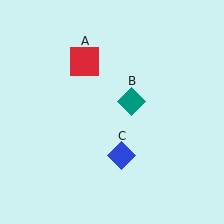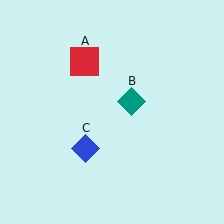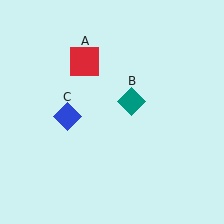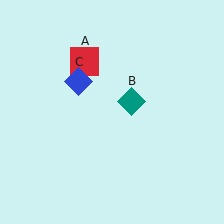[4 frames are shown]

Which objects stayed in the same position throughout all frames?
Red square (object A) and teal diamond (object B) remained stationary.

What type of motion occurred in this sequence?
The blue diamond (object C) rotated clockwise around the center of the scene.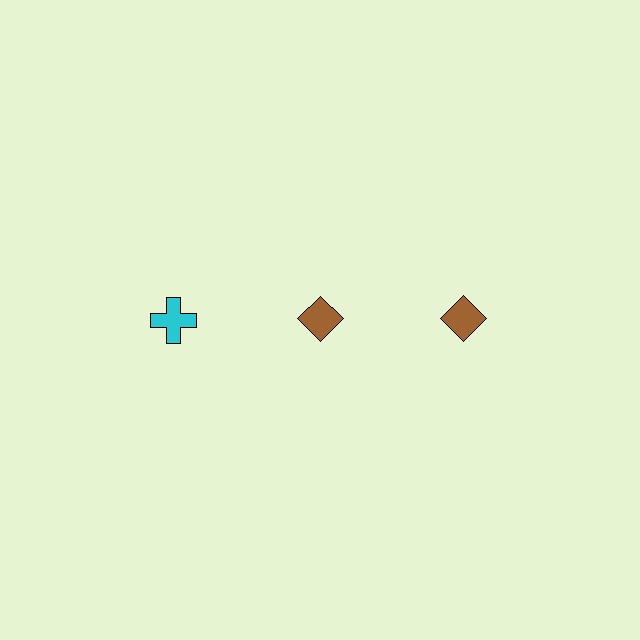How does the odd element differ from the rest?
It differs in both color (cyan instead of brown) and shape (cross instead of diamond).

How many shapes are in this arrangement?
There are 3 shapes arranged in a grid pattern.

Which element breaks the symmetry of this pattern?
The cyan cross in the top row, leftmost column breaks the symmetry. All other shapes are brown diamonds.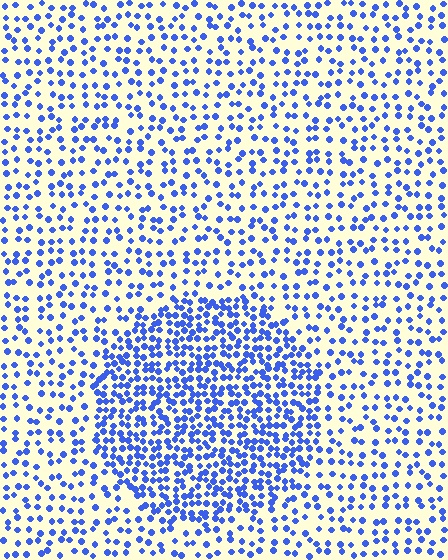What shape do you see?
I see a circle.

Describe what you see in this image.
The image contains small blue elements arranged at two different densities. A circle-shaped region is visible where the elements are more densely packed than the surrounding area.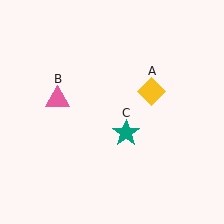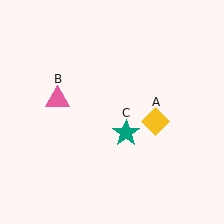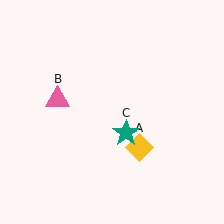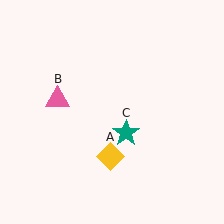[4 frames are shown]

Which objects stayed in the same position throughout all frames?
Pink triangle (object B) and teal star (object C) remained stationary.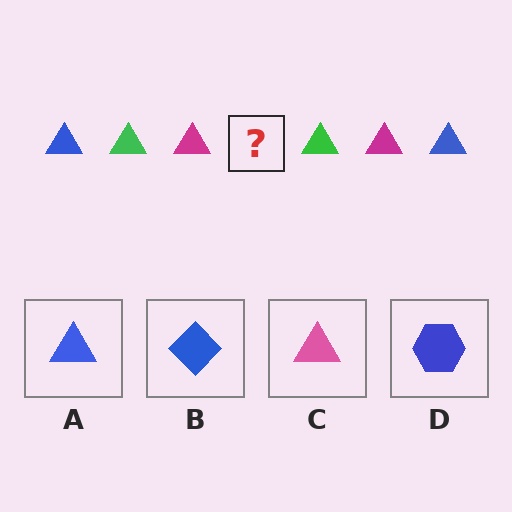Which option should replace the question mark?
Option A.